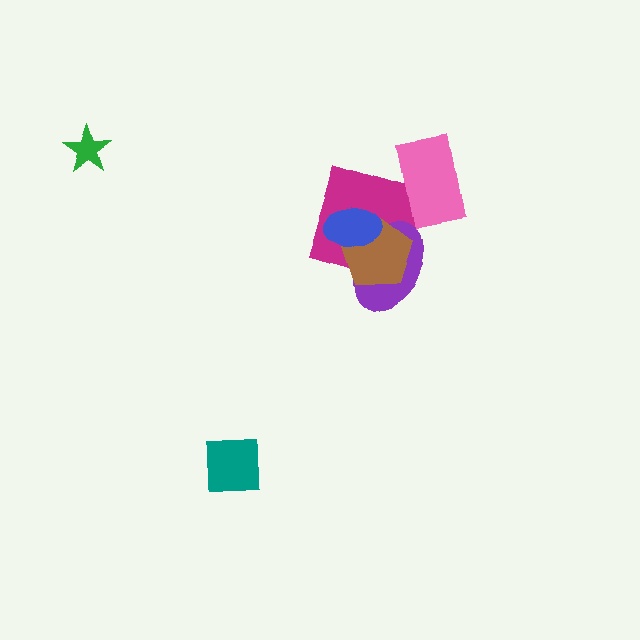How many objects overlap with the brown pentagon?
3 objects overlap with the brown pentagon.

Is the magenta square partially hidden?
Yes, it is partially covered by another shape.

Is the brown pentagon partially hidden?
Yes, it is partially covered by another shape.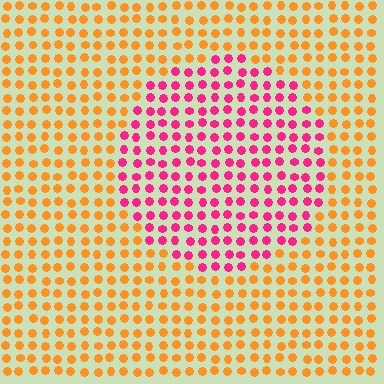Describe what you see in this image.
The image is filled with small orange elements in a uniform arrangement. A circle-shaped region is visible where the elements are tinted to a slightly different hue, forming a subtle color boundary.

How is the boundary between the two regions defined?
The boundary is defined purely by a slight shift in hue (about 59 degrees). Spacing, size, and orientation are identical on both sides.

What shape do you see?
I see a circle.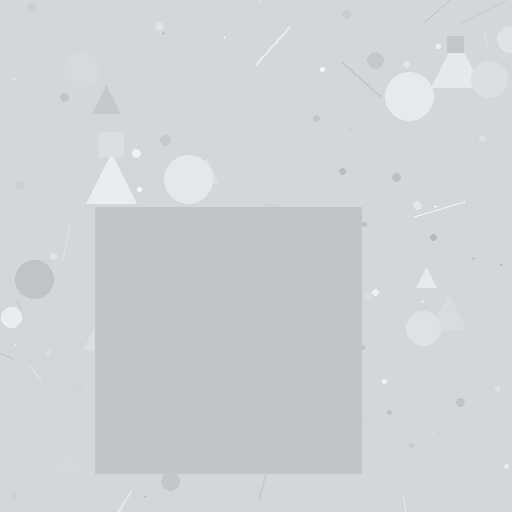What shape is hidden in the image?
A square is hidden in the image.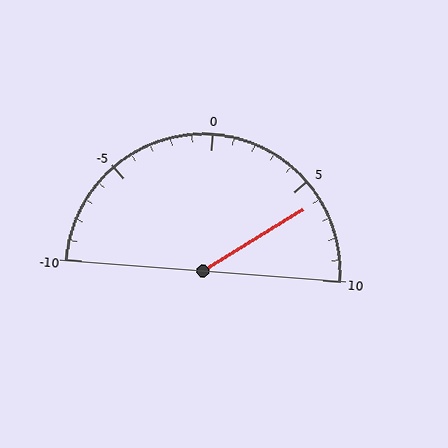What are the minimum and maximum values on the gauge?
The gauge ranges from -10 to 10.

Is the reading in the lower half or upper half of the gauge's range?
The reading is in the upper half of the range (-10 to 10).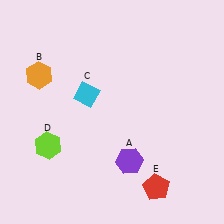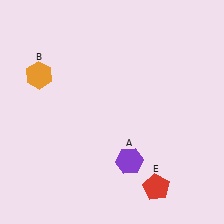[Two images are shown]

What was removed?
The cyan diamond (C), the lime hexagon (D) were removed in Image 2.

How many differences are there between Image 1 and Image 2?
There are 2 differences between the two images.